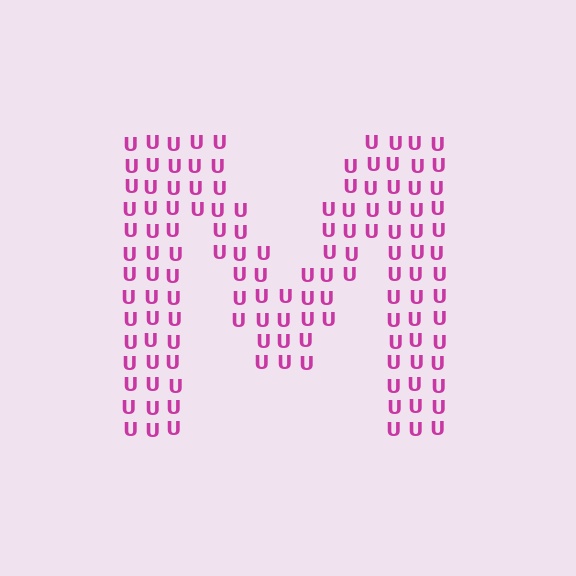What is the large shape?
The large shape is the letter M.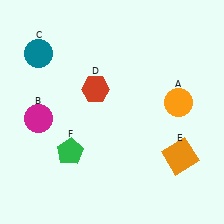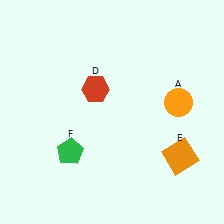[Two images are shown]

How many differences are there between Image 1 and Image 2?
There are 2 differences between the two images.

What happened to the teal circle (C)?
The teal circle (C) was removed in Image 2. It was in the top-left area of Image 1.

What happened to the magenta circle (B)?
The magenta circle (B) was removed in Image 2. It was in the bottom-left area of Image 1.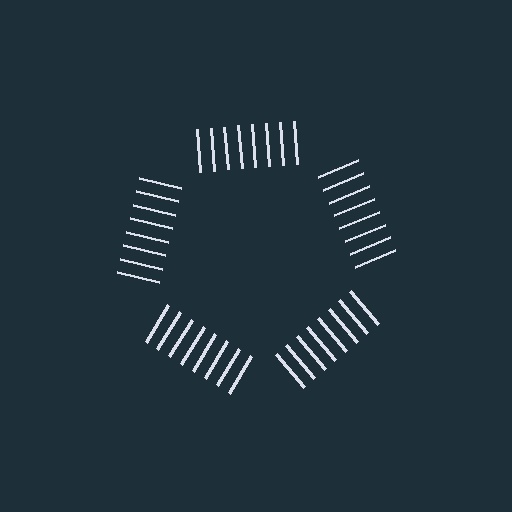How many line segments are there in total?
40 — 8 along each of the 5 edges.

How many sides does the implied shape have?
5 sides — the line-ends trace a pentagon.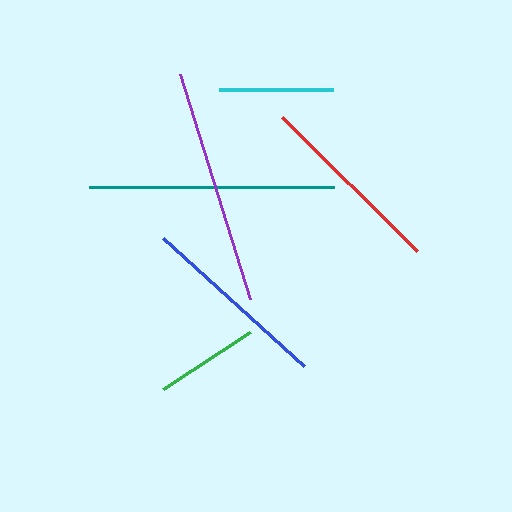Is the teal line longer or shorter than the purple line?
The teal line is longer than the purple line.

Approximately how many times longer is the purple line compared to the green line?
The purple line is approximately 2.3 times the length of the green line.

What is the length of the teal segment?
The teal segment is approximately 245 pixels long.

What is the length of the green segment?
The green segment is approximately 104 pixels long.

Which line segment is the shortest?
The green line is the shortest at approximately 104 pixels.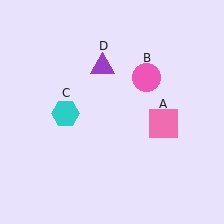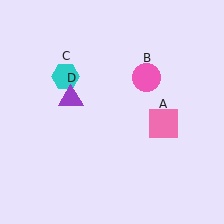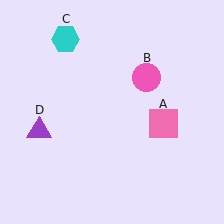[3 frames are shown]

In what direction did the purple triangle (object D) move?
The purple triangle (object D) moved down and to the left.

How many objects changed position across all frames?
2 objects changed position: cyan hexagon (object C), purple triangle (object D).